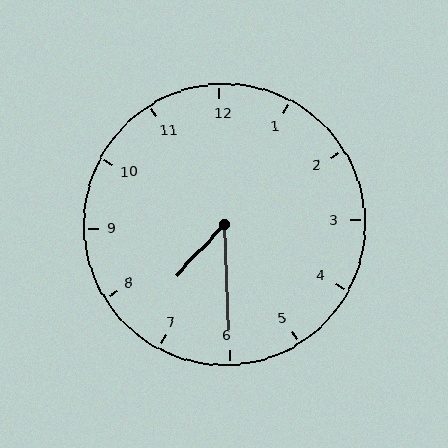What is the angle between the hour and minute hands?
Approximately 45 degrees.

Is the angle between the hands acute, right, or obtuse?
It is acute.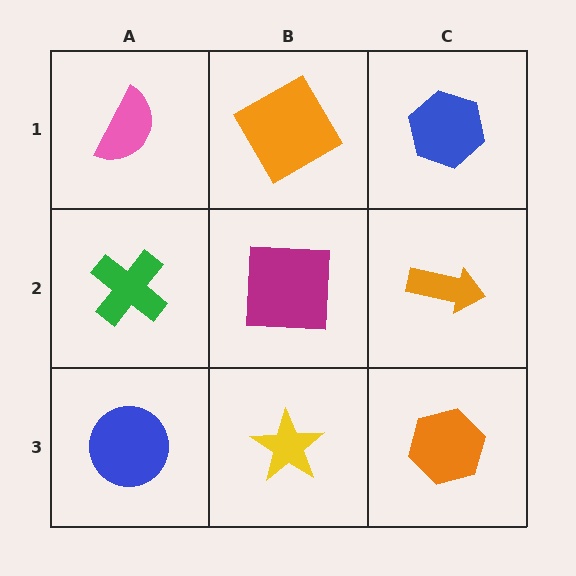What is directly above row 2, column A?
A pink semicircle.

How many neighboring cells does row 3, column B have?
3.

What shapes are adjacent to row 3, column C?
An orange arrow (row 2, column C), a yellow star (row 3, column B).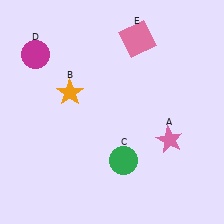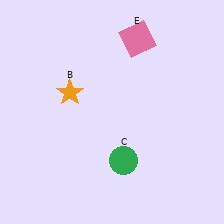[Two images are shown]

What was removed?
The magenta circle (D), the pink star (A) were removed in Image 2.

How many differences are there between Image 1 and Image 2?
There are 2 differences between the two images.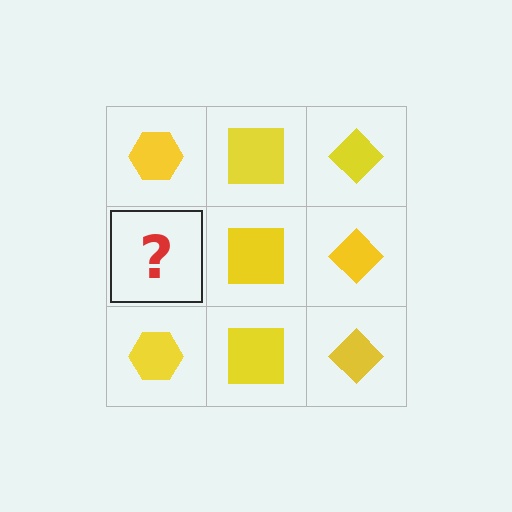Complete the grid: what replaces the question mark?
The question mark should be replaced with a yellow hexagon.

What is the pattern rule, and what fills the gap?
The rule is that each column has a consistent shape. The gap should be filled with a yellow hexagon.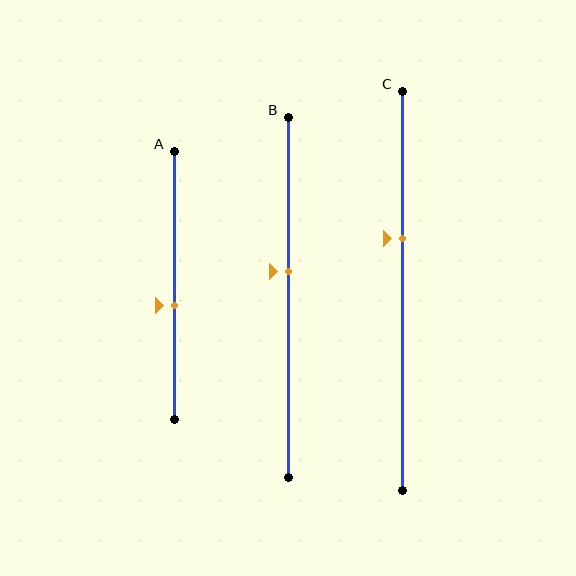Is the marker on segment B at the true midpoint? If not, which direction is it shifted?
No, the marker on segment B is shifted upward by about 7% of the segment length.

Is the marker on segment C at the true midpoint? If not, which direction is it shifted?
No, the marker on segment C is shifted upward by about 13% of the segment length.